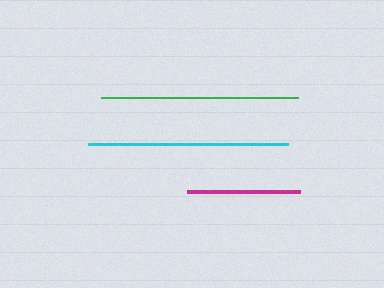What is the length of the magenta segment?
The magenta segment is approximately 113 pixels long.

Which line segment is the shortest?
The magenta line is the shortest at approximately 113 pixels.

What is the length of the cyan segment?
The cyan segment is approximately 201 pixels long.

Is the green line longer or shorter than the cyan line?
The cyan line is longer than the green line.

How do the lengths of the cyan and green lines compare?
The cyan and green lines are approximately the same length.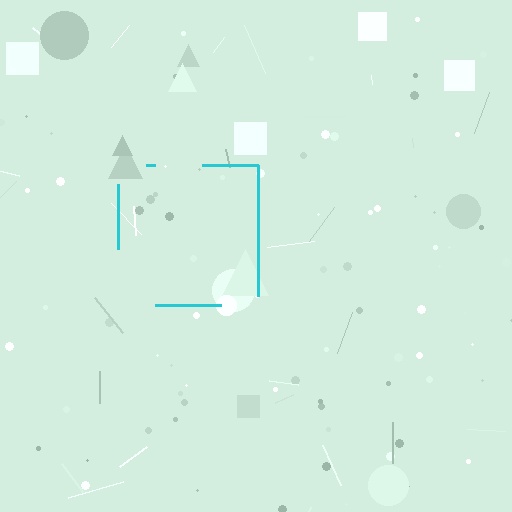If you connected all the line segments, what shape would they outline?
They would outline a square.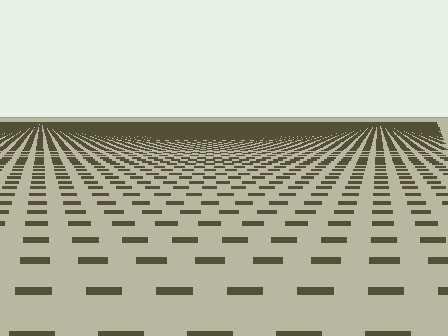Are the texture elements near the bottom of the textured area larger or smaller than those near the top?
Larger. Near the bottom, elements are closer to the viewer and appear at a bigger on-screen size.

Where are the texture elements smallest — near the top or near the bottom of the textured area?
Near the top.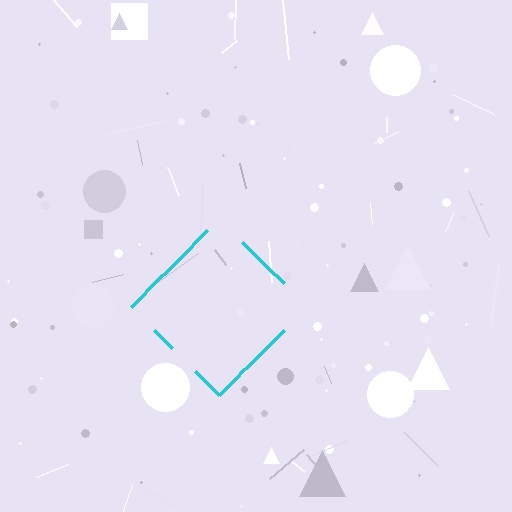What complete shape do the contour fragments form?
The contour fragments form a diamond.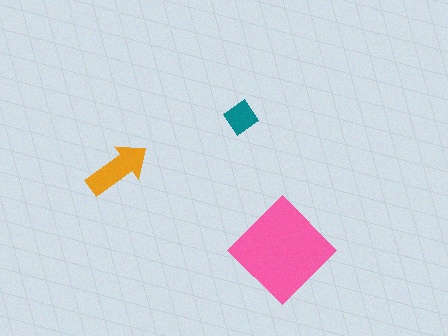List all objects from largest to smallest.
The pink diamond, the orange arrow, the teal diamond.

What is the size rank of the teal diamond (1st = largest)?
3rd.